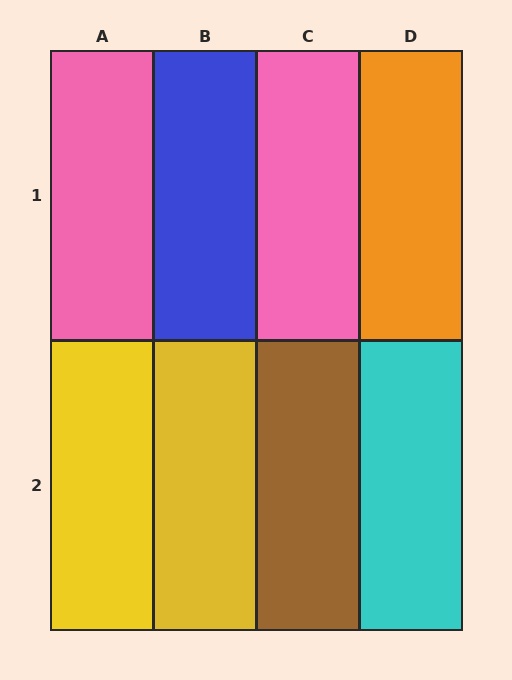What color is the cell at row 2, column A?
Yellow.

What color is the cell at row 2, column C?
Brown.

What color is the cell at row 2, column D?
Cyan.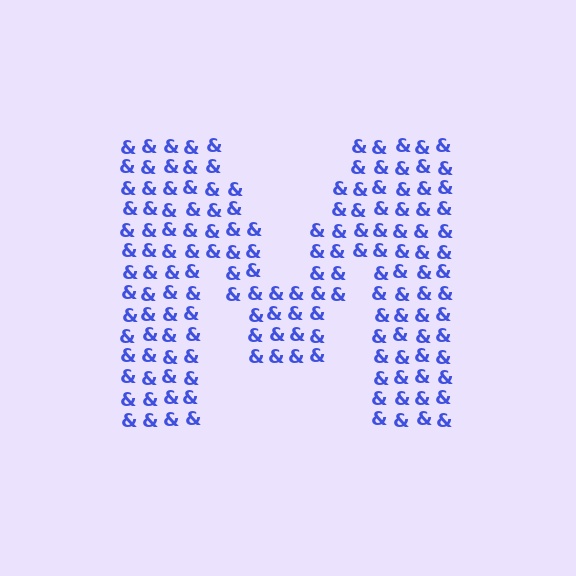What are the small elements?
The small elements are ampersands.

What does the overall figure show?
The overall figure shows the letter M.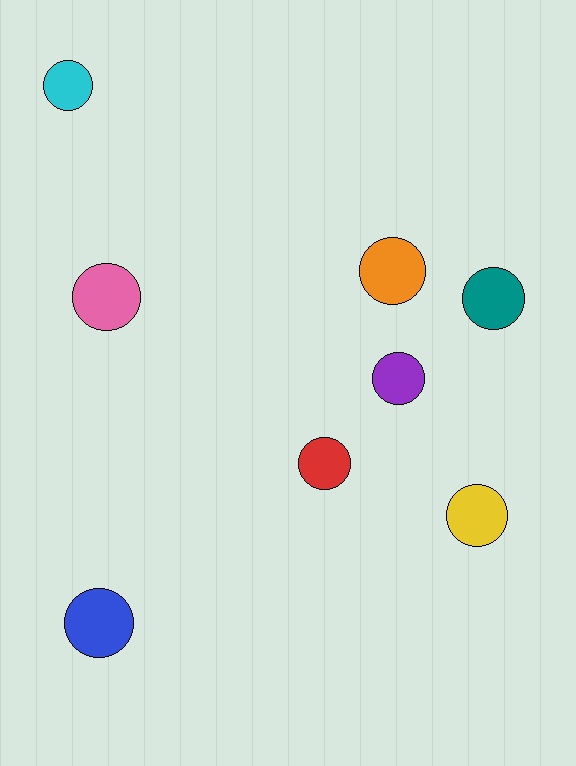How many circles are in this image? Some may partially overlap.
There are 8 circles.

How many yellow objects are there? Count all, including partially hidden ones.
There is 1 yellow object.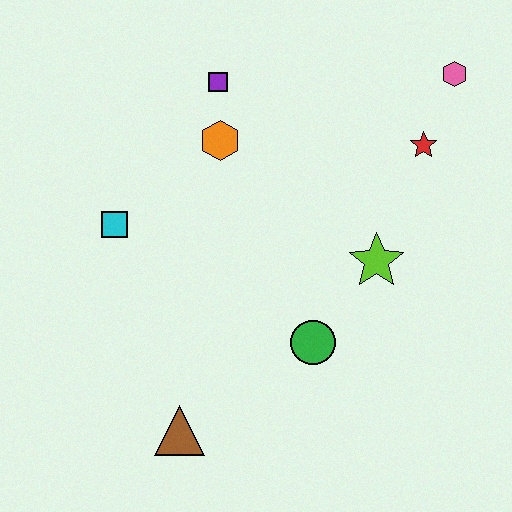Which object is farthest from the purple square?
The brown triangle is farthest from the purple square.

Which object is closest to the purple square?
The orange hexagon is closest to the purple square.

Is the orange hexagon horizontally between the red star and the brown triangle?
Yes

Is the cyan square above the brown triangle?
Yes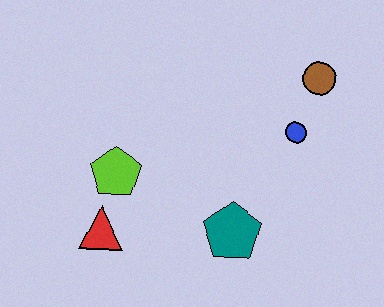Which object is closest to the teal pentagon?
The blue circle is closest to the teal pentagon.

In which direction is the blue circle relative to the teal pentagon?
The blue circle is above the teal pentagon.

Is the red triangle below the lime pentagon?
Yes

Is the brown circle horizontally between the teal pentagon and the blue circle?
No